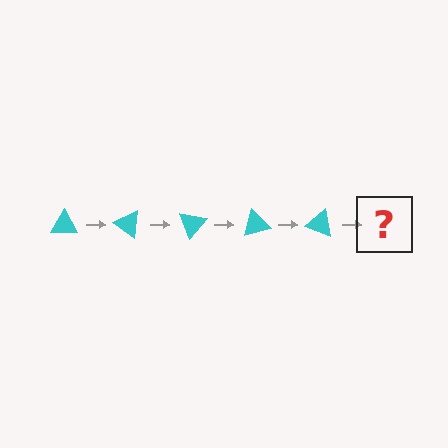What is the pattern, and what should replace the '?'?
The pattern is that the triangle rotates 35 degrees each step. The '?' should be a cyan triangle rotated 175 degrees.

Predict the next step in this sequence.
The next step is a cyan triangle rotated 175 degrees.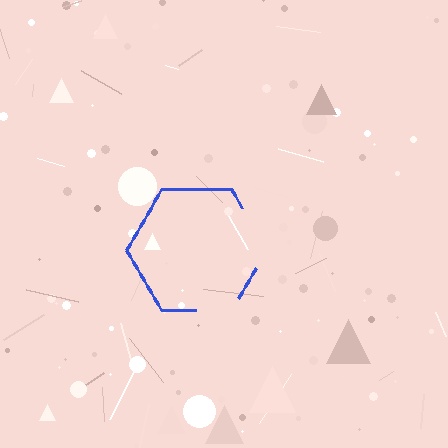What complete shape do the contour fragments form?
The contour fragments form a hexagon.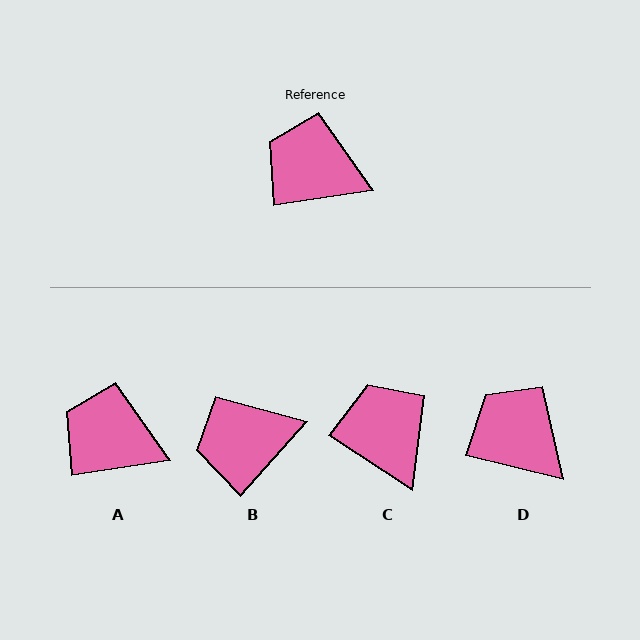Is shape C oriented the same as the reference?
No, it is off by about 42 degrees.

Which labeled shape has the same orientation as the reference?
A.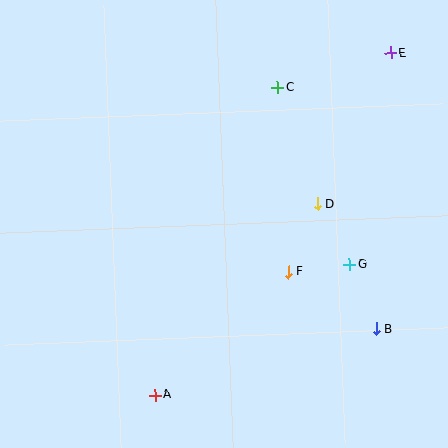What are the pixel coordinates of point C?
Point C is at (277, 88).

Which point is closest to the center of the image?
Point F at (288, 272) is closest to the center.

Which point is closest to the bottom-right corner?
Point B is closest to the bottom-right corner.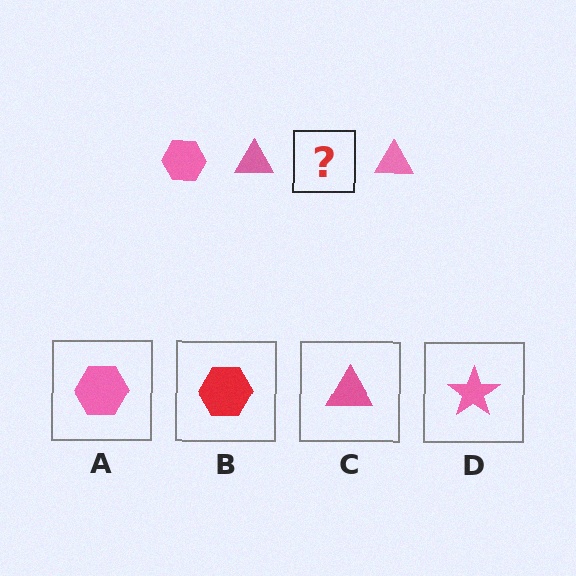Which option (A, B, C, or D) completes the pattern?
A.